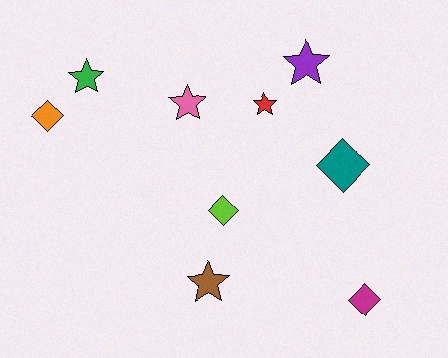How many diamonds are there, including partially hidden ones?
There are 4 diamonds.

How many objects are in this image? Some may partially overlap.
There are 9 objects.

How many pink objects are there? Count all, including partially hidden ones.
There is 1 pink object.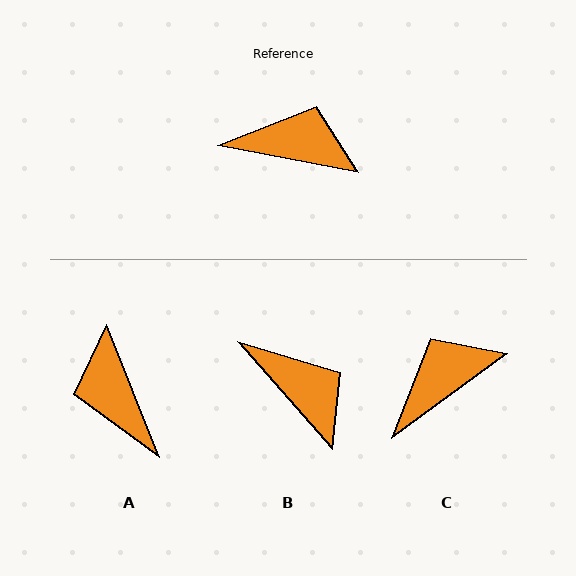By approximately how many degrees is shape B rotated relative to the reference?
Approximately 38 degrees clockwise.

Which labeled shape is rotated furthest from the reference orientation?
A, about 123 degrees away.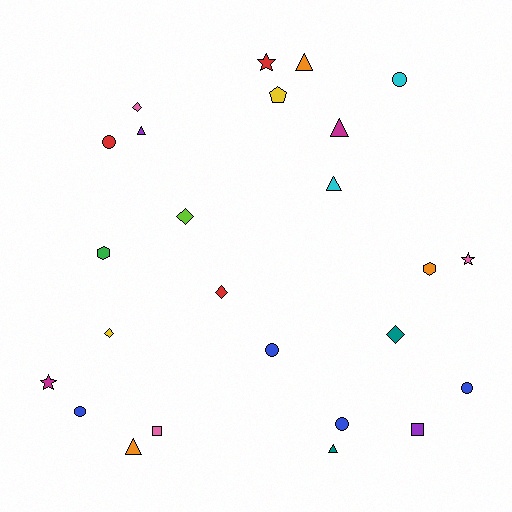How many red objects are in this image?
There are 3 red objects.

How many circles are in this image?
There are 6 circles.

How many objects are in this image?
There are 25 objects.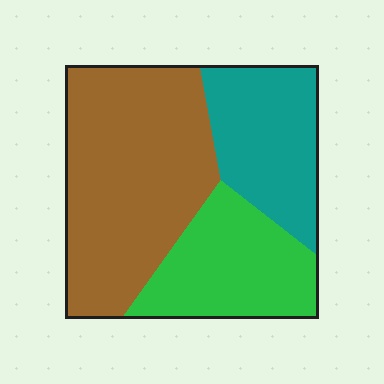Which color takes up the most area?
Brown, at roughly 50%.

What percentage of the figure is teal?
Teal covers roughly 25% of the figure.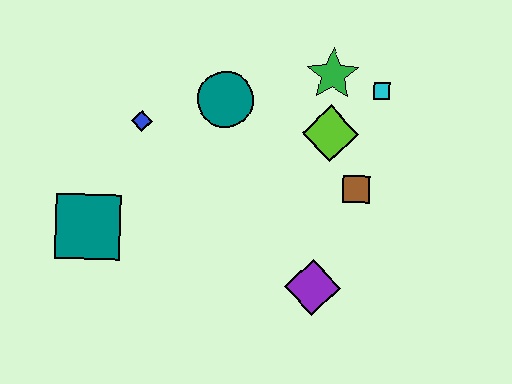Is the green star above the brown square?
Yes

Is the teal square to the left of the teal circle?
Yes